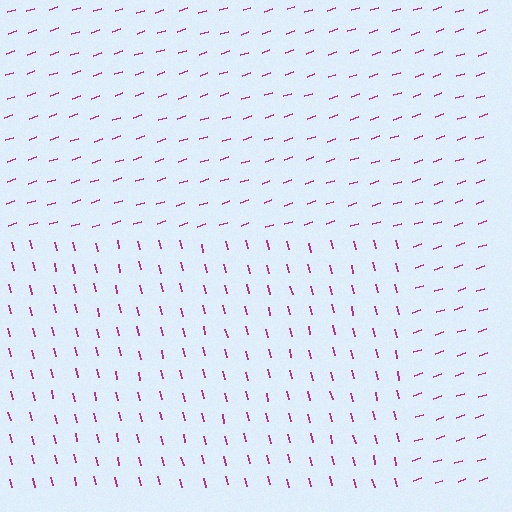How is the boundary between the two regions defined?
The boundary is defined purely by a change in line orientation (approximately 85 degrees difference). All lines are the same color and thickness.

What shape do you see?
I see a rectangle.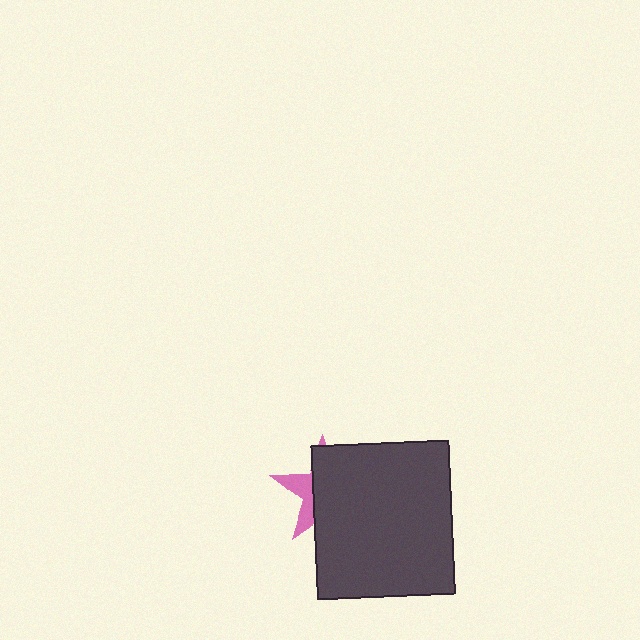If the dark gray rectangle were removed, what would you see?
You would see the complete pink star.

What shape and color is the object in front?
The object in front is a dark gray rectangle.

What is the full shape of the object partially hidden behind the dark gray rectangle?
The partially hidden object is a pink star.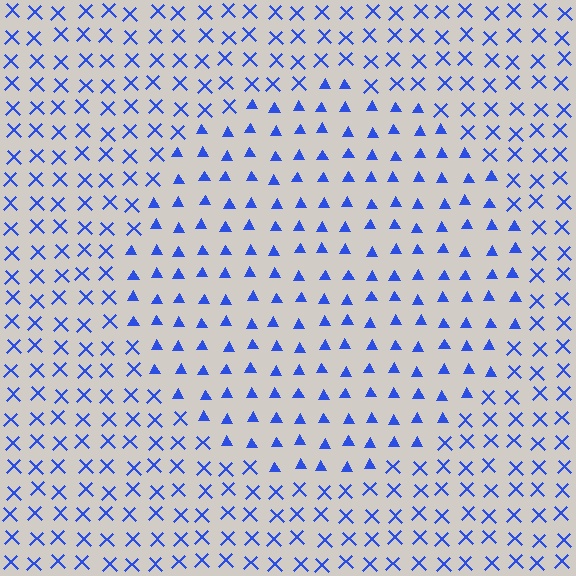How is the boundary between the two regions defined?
The boundary is defined by a change in element shape: triangles inside vs. X marks outside. All elements share the same color and spacing.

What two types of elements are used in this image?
The image uses triangles inside the circle region and X marks outside it.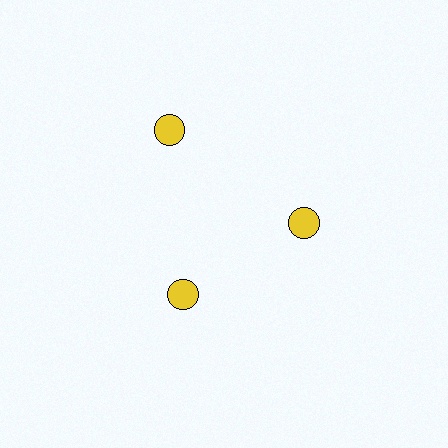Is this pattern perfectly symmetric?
No. The 3 yellow circles are arranged in a ring, but one element near the 11 o'clock position is pushed outward from the center, breaking the 3-fold rotational symmetry.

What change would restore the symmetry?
The symmetry would be restored by moving it inward, back onto the ring so that all 3 circles sit at equal angles and equal distance from the center.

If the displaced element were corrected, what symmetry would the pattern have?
It would have 3-fold rotational symmetry — the pattern would map onto itself every 120 degrees.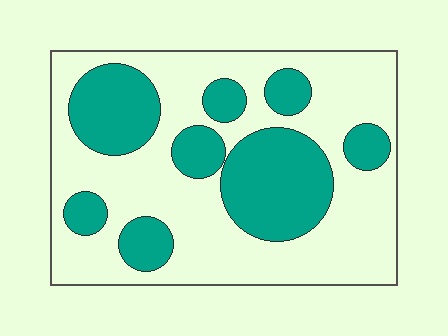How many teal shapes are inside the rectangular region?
8.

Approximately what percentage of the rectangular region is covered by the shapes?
Approximately 35%.